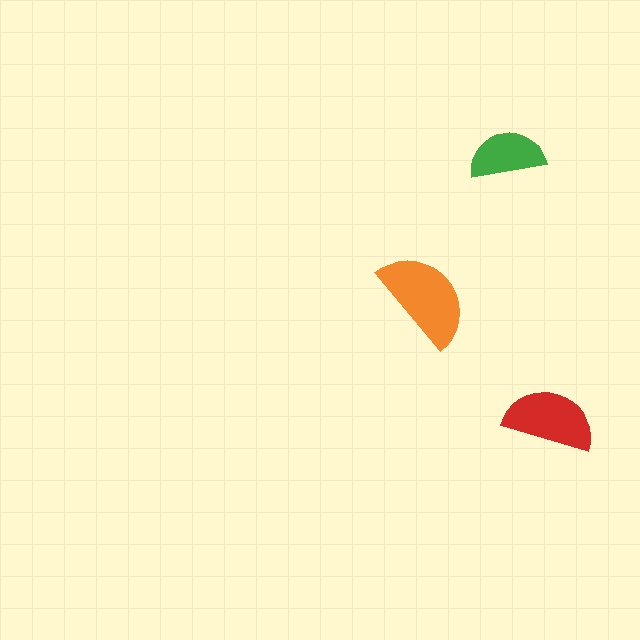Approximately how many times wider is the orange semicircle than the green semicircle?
About 1.5 times wider.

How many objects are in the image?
There are 3 objects in the image.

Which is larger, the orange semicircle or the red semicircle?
The orange one.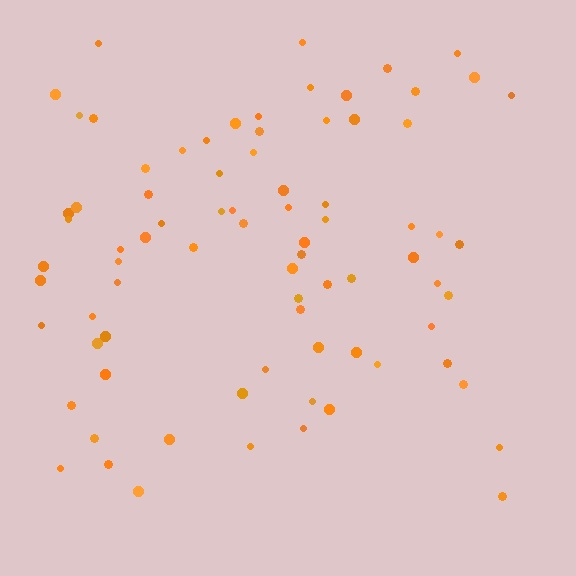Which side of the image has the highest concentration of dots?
The left.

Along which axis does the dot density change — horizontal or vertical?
Horizontal.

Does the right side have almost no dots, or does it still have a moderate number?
Still a moderate number, just noticeably fewer than the left.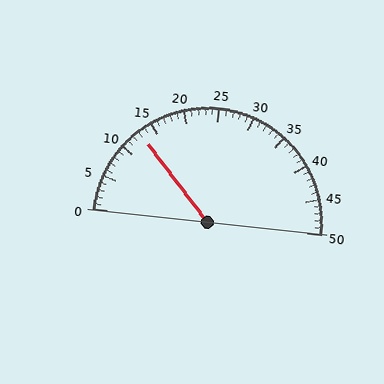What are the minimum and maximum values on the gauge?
The gauge ranges from 0 to 50.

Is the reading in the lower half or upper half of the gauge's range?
The reading is in the lower half of the range (0 to 50).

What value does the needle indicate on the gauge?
The needle indicates approximately 13.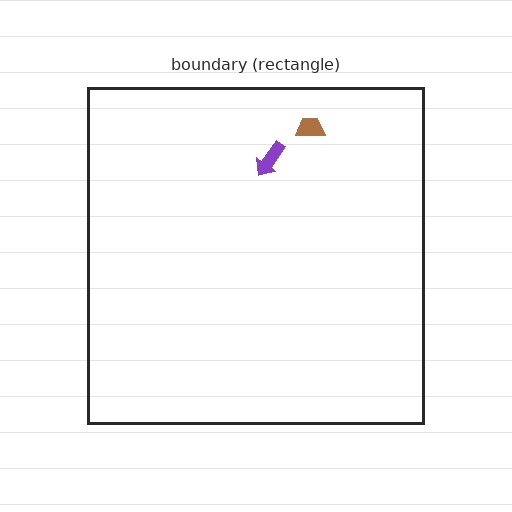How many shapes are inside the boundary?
2 inside, 0 outside.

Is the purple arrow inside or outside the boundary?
Inside.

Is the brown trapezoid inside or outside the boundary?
Inside.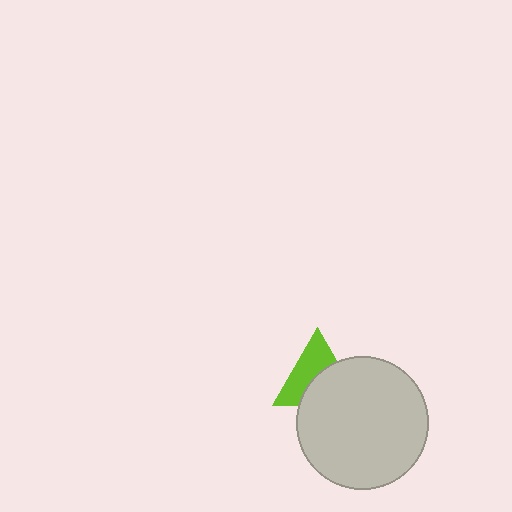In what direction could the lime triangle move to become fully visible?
The lime triangle could move up. That would shift it out from behind the light gray circle entirely.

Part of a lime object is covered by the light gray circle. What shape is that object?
It is a triangle.